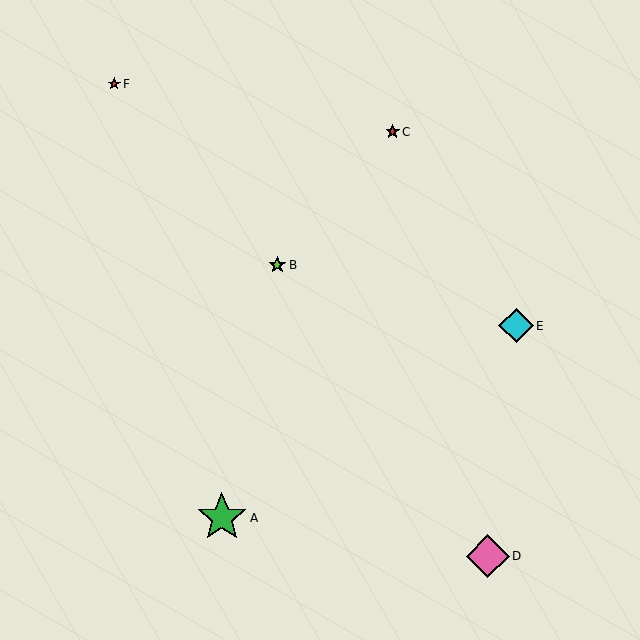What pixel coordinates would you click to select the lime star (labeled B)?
Click at (277, 265) to select the lime star B.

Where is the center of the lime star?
The center of the lime star is at (277, 265).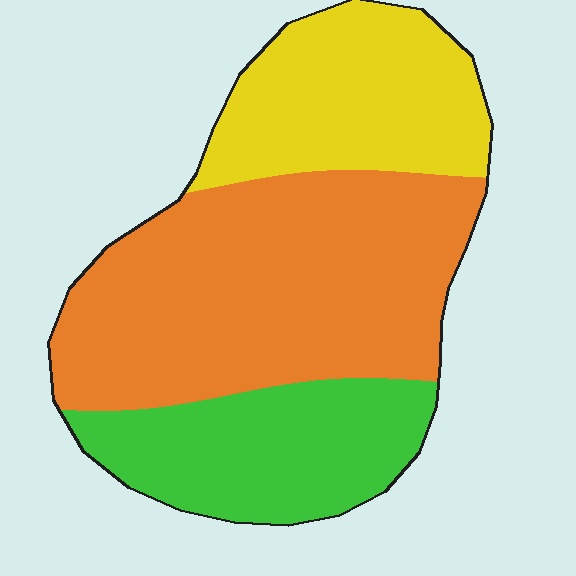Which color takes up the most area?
Orange, at roughly 50%.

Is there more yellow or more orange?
Orange.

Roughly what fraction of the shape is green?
Green takes up about one quarter (1/4) of the shape.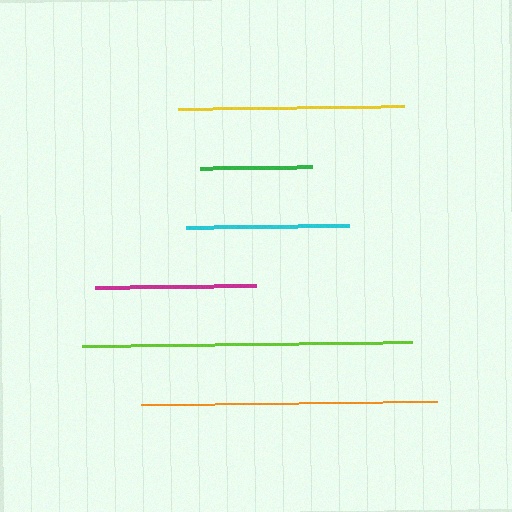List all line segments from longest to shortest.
From longest to shortest: lime, orange, yellow, cyan, magenta, green.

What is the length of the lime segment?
The lime segment is approximately 330 pixels long.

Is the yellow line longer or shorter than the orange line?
The orange line is longer than the yellow line.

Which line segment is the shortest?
The green line is the shortest at approximately 112 pixels.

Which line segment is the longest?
The lime line is the longest at approximately 330 pixels.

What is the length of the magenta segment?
The magenta segment is approximately 161 pixels long.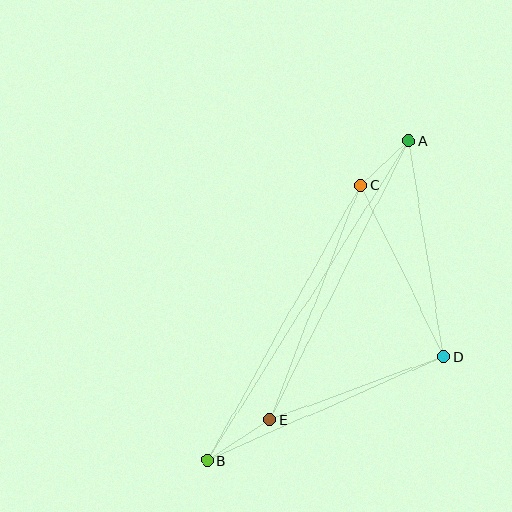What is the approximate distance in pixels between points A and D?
The distance between A and D is approximately 218 pixels.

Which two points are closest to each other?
Points A and C are closest to each other.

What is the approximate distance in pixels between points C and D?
The distance between C and D is approximately 191 pixels.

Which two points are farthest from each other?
Points A and B are farthest from each other.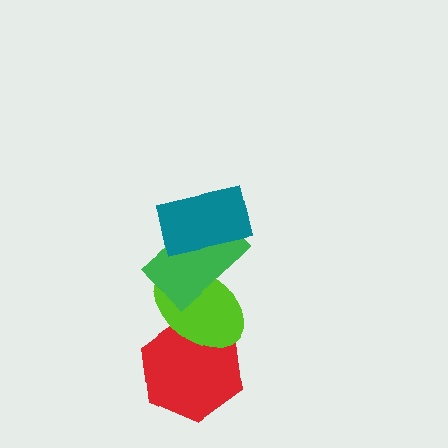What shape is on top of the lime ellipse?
The green rectangle is on top of the lime ellipse.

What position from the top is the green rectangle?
The green rectangle is 2nd from the top.